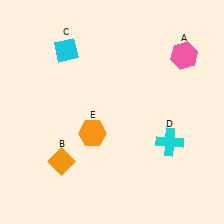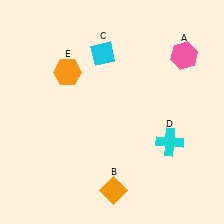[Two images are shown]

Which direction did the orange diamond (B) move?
The orange diamond (B) moved right.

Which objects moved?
The objects that moved are: the orange diamond (B), the cyan diamond (C), the orange hexagon (E).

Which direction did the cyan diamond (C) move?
The cyan diamond (C) moved right.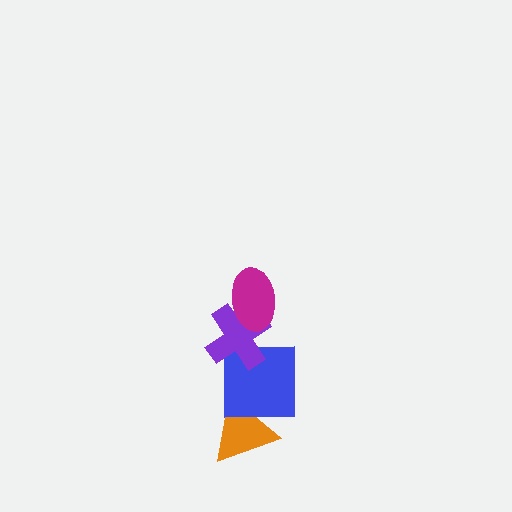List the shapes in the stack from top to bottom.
From top to bottom: the magenta ellipse, the purple cross, the blue square, the orange triangle.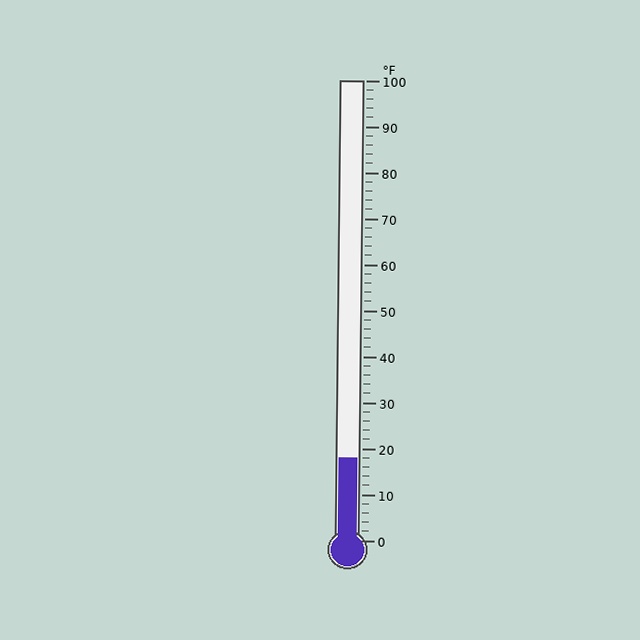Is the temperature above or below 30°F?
The temperature is below 30°F.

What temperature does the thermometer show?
The thermometer shows approximately 18°F.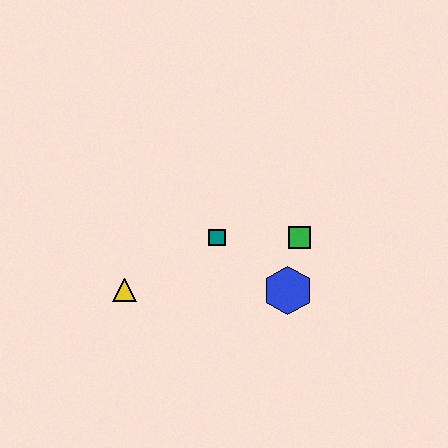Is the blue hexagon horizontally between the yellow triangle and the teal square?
No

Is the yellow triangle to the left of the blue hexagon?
Yes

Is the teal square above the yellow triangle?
Yes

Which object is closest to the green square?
The blue hexagon is closest to the green square.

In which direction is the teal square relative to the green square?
The teal square is to the left of the green square.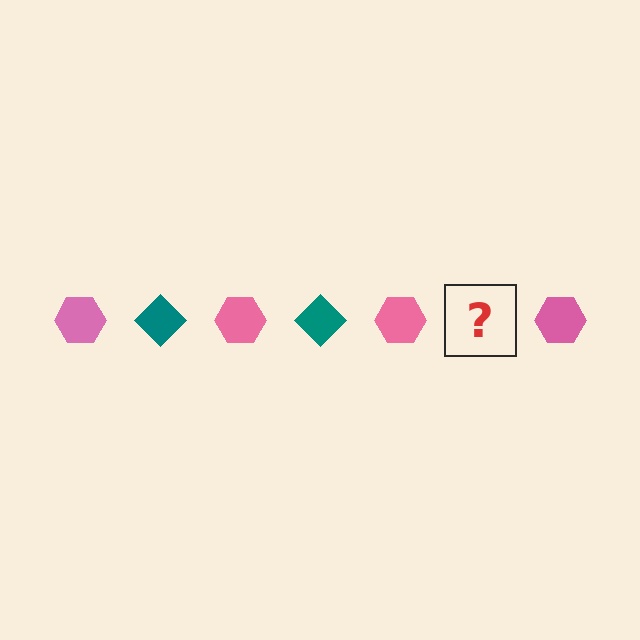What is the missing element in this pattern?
The missing element is a teal diamond.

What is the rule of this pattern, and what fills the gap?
The rule is that the pattern alternates between pink hexagon and teal diamond. The gap should be filled with a teal diamond.